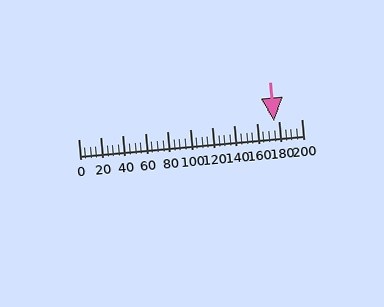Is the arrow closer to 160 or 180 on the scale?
The arrow is closer to 180.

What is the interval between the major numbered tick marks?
The major tick marks are spaced 20 units apart.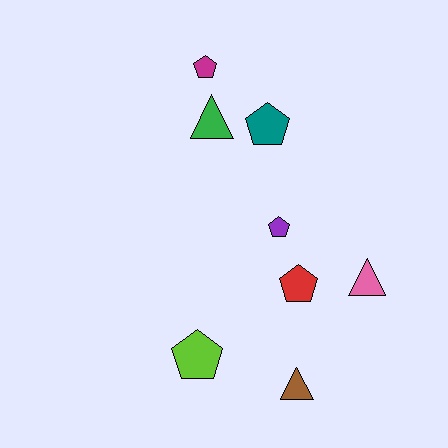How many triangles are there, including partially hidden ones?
There are 3 triangles.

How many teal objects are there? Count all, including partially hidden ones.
There is 1 teal object.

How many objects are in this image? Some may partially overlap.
There are 8 objects.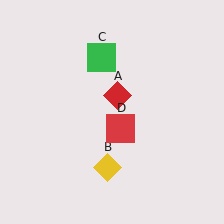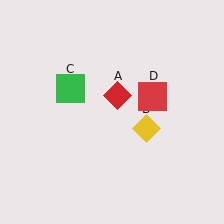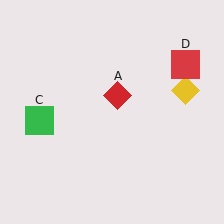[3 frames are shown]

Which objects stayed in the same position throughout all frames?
Red diamond (object A) remained stationary.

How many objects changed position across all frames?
3 objects changed position: yellow diamond (object B), green square (object C), red square (object D).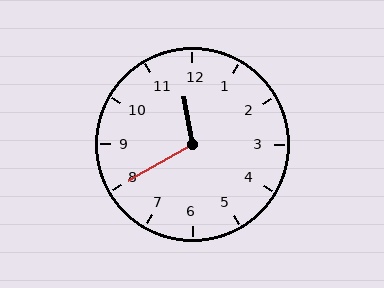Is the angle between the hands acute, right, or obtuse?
It is obtuse.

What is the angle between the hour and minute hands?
Approximately 110 degrees.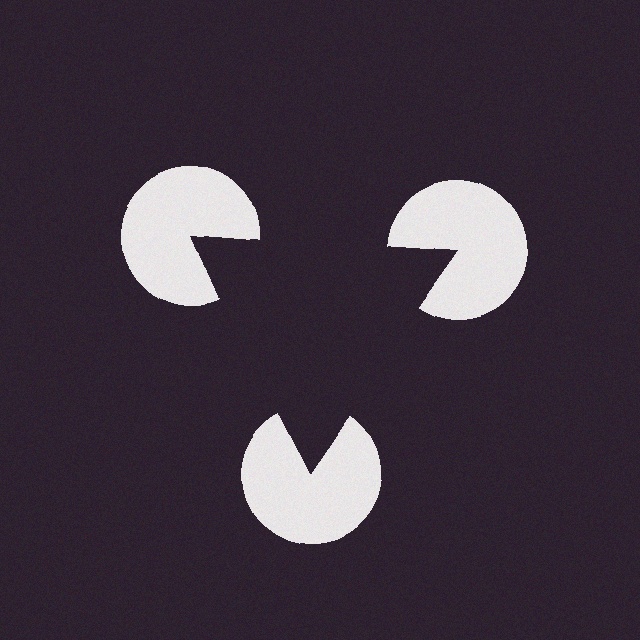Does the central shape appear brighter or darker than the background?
It typically appears slightly darker than the background, even though no actual brightness change is drawn.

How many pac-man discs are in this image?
There are 3 — one at each vertex of the illusory triangle.